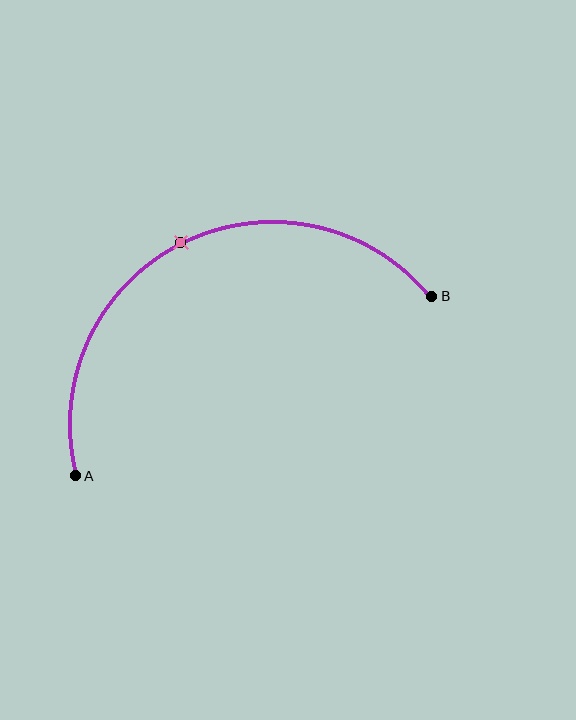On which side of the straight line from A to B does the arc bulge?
The arc bulges above the straight line connecting A and B.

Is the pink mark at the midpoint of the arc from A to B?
Yes. The pink mark lies on the arc at equal arc-length from both A and B — it is the arc midpoint.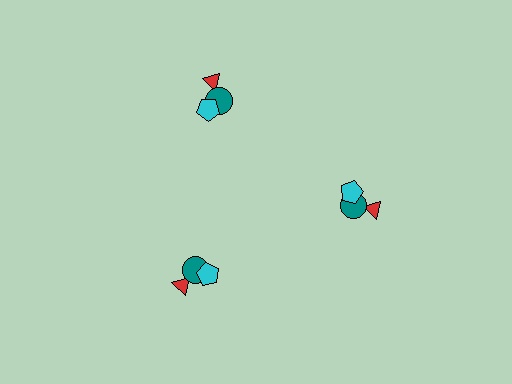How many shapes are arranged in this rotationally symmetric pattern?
There are 9 shapes, arranged in 3 groups of 3.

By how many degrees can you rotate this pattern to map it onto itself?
The pattern maps onto itself every 120 degrees of rotation.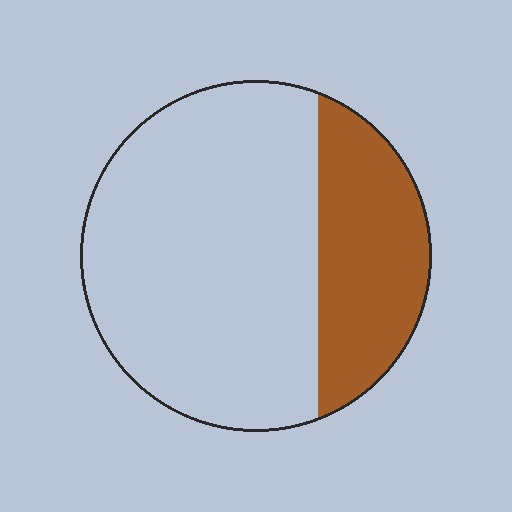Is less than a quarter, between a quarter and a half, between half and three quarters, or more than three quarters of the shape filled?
Between a quarter and a half.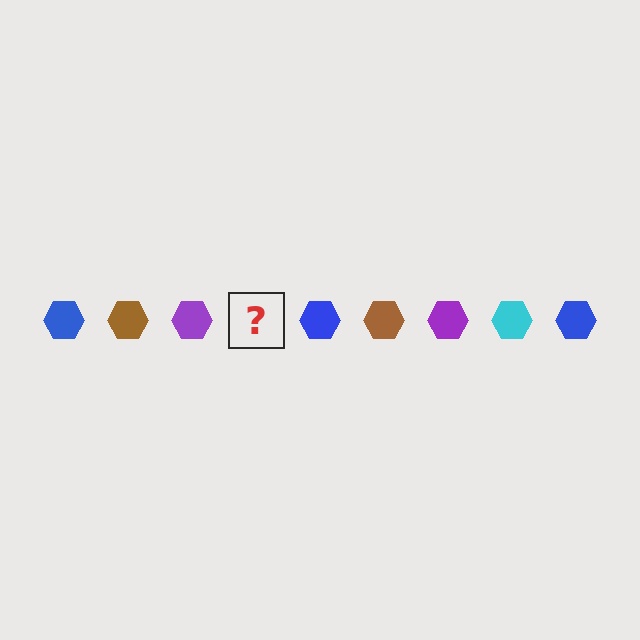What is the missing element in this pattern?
The missing element is a cyan hexagon.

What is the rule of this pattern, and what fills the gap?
The rule is that the pattern cycles through blue, brown, purple, cyan hexagons. The gap should be filled with a cyan hexagon.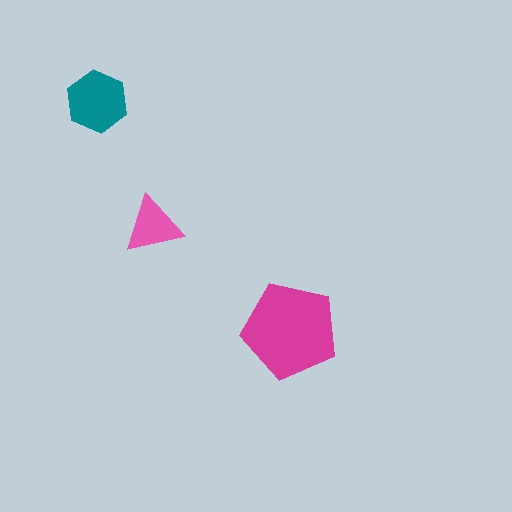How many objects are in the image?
There are 3 objects in the image.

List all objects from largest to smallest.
The magenta pentagon, the teal hexagon, the pink triangle.